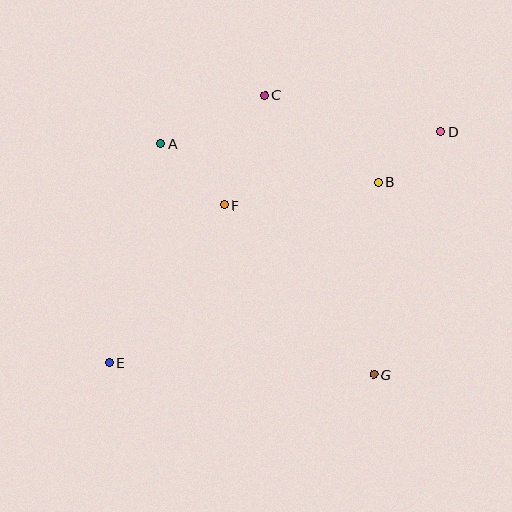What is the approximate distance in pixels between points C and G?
The distance between C and G is approximately 299 pixels.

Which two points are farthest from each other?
Points D and E are farthest from each other.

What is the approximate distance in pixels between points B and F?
The distance between B and F is approximately 156 pixels.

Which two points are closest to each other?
Points B and D are closest to each other.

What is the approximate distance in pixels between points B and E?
The distance between B and E is approximately 324 pixels.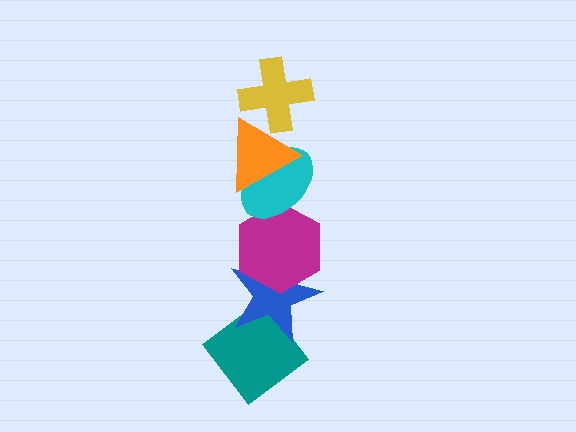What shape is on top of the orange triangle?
The yellow cross is on top of the orange triangle.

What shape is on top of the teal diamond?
The blue star is on top of the teal diamond.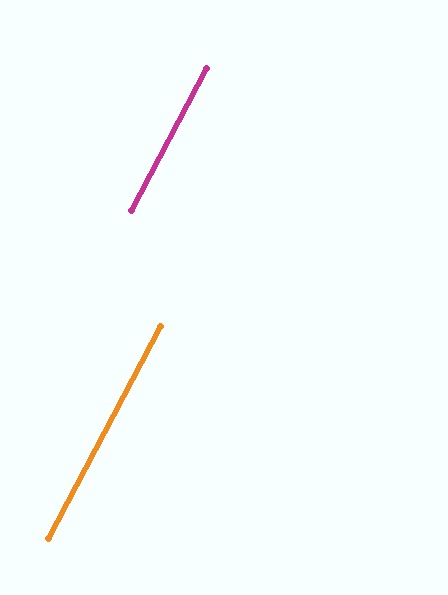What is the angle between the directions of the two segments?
Approximately 0 degrees.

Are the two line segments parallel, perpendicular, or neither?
Parallel — their directions differ by only 0.1°.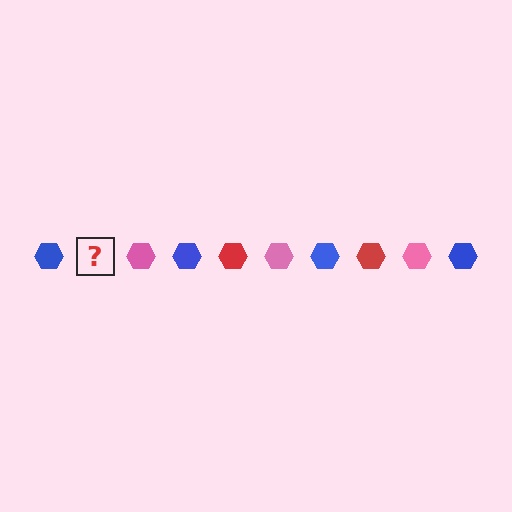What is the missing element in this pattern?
The missing element is a red hexagon.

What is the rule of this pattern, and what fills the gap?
The rule is that the pattern cycles through blue, red, pink hexagons. The gap should be filled with a red hexagon.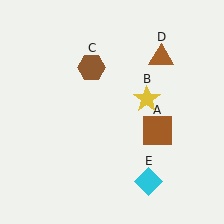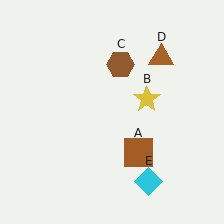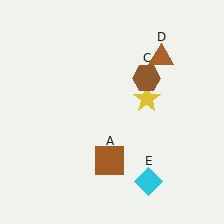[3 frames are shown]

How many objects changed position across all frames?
2 objects changed position: brown square (object A), brown hexagon (object C).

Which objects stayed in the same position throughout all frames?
Yellow star (object B) and brown triangle (object D) and cyan diamond (object E) remained stationary.